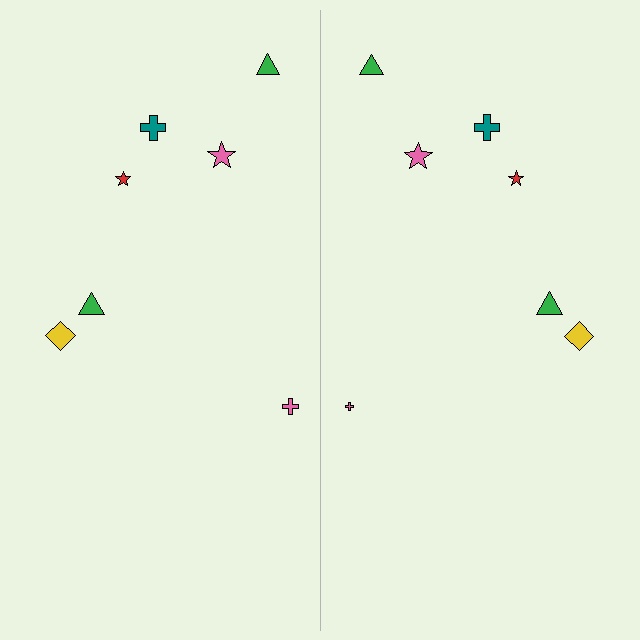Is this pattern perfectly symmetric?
No, the pattern is not perfectly symmetric. The pink cross on the right side has a different size than its mirror counterpart.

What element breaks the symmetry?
The pink cross on the right side has a different size than its mirror counterpart.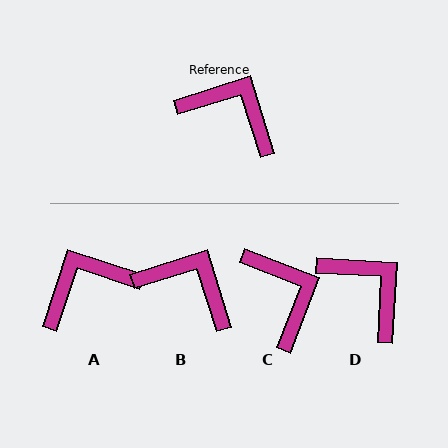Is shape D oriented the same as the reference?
No, it is off by about 21 degrees.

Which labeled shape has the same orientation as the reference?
B.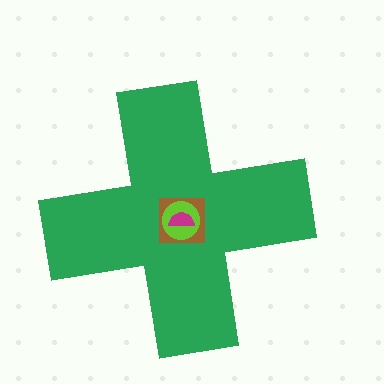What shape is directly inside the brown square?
The lime circle.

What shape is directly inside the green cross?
The brown square.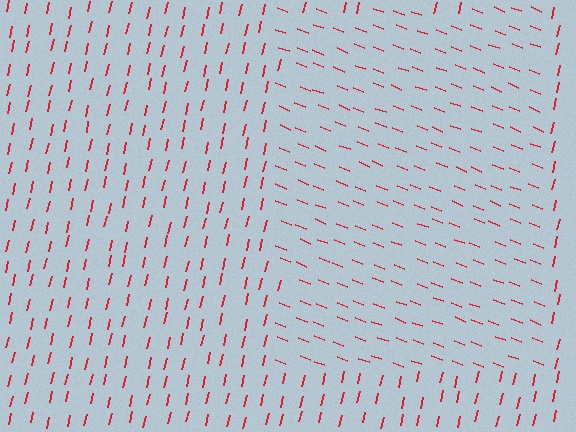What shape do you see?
I see a rectangle.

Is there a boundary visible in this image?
Yes, there is a texture boundary formed by a change in line orientation.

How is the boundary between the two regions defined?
The boundary is defined purely by a change in line orientation (approximately 81 degrees difference). All lines are the same color and thickness.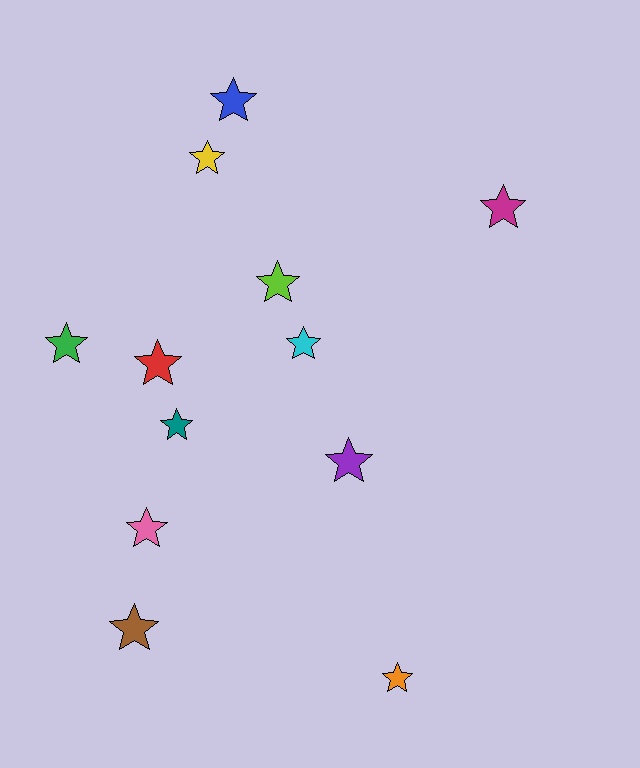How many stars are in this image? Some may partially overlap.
There are 12 stars.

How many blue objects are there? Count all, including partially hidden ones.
There is 1 blue object.